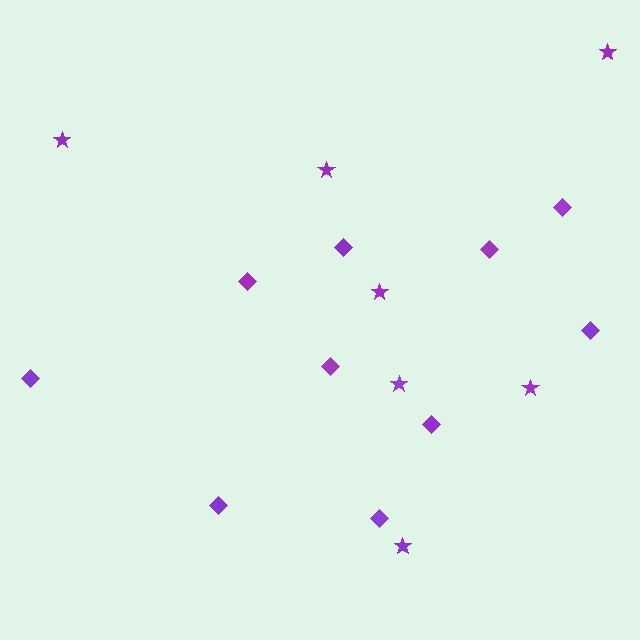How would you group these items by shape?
There are 2 groups: one group of diamonds (10) and one group of stars (7).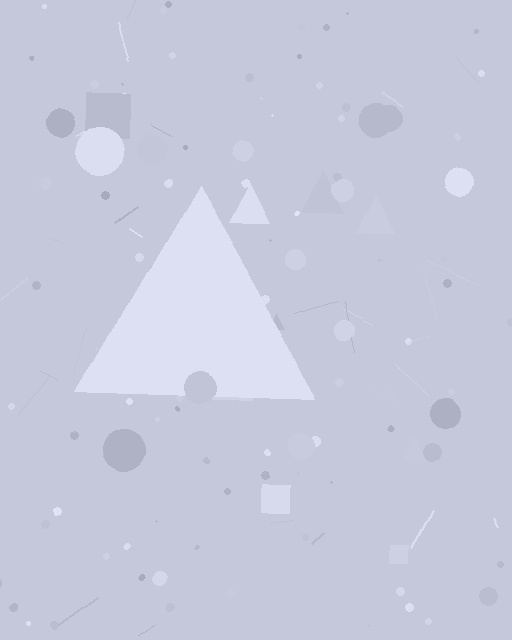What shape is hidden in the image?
A triangle is hidden in the image.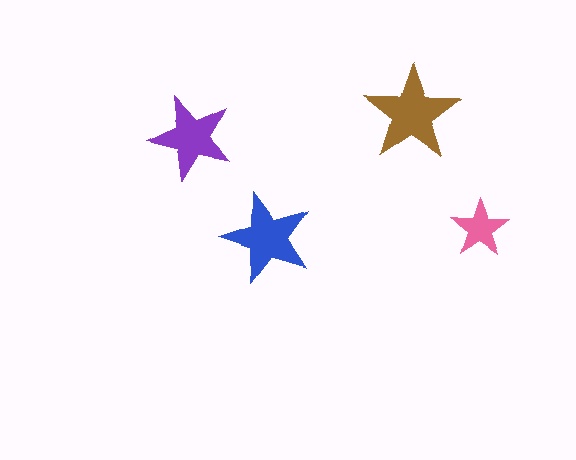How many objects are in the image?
There are 4 objects in the image.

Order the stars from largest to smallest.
the brown one, the blue one, the purple one, the pink one.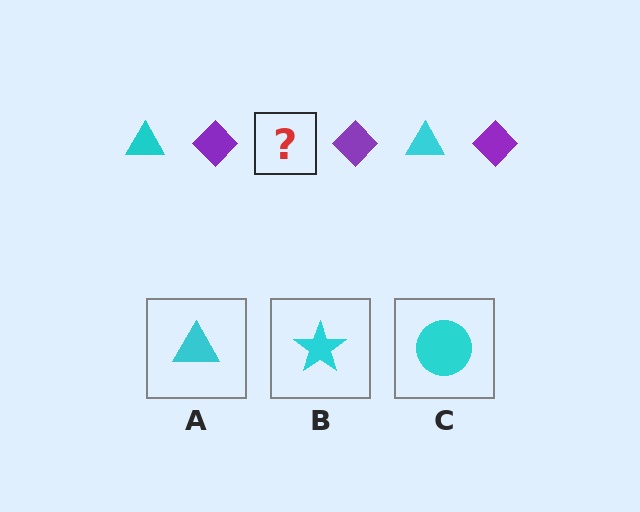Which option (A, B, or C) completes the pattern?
A.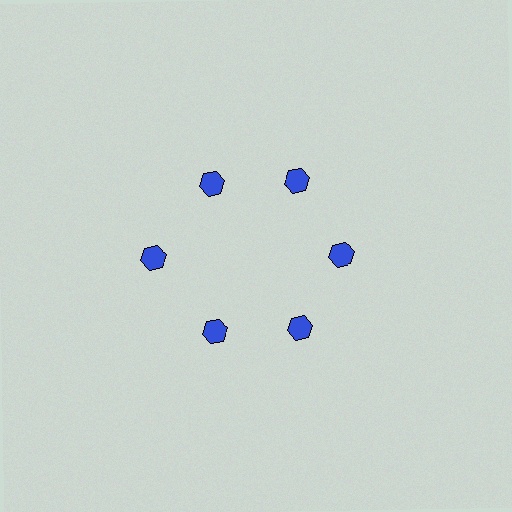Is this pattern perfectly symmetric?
No. The 6 blue hexagons are arranged in a ring, but one element near the 9 o'clock position is pushed outward from the center, breaking the 6-fold rotational symmetry.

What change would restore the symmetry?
The symmetry would be restored by moving it inward, back onto the ring so that all 6 hexagons sit at equal angles and equal distance from the center.